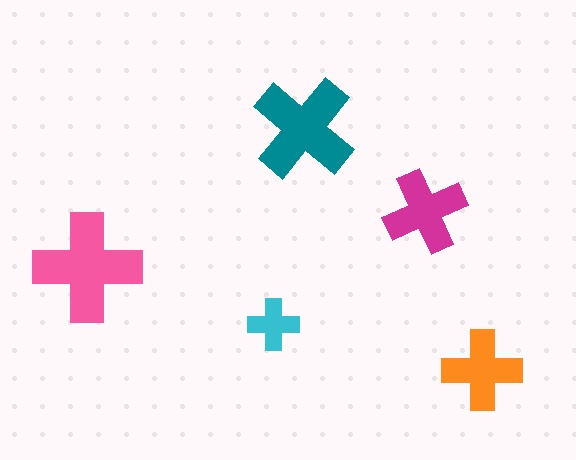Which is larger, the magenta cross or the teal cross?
The teal one.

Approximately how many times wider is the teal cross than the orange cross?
About 1.5 times wider.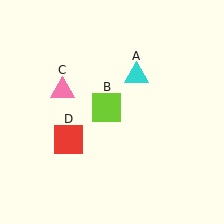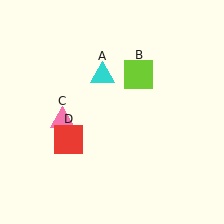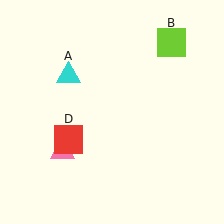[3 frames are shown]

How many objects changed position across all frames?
3 objects changed position: cyan triangle (object A), lime square (object B), pink triangle (object C).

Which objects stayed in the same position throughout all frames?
Red square (object D) remained stationary.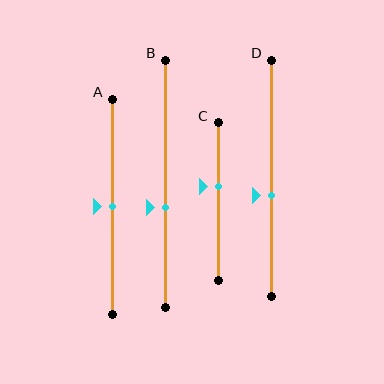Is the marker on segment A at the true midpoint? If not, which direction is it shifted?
Yes, the marker on segment A is at the true midpoint.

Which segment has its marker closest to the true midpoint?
Segment A has its marker closest to the true midpoint.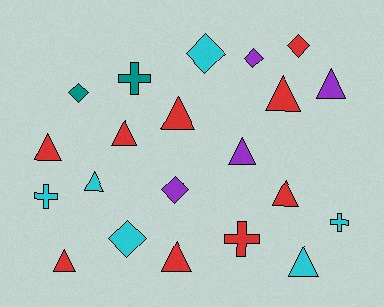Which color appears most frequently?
Red, with 9 objects.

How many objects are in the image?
There are 21 objects.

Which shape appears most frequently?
Triangle, with 11 objects.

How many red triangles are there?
There are 7 red triangles.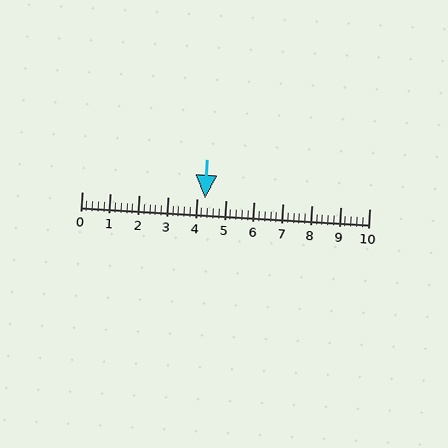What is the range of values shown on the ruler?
The ruler shows values from 0 to 10.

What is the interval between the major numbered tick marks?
The major tick marks are spaced 1 units apart.